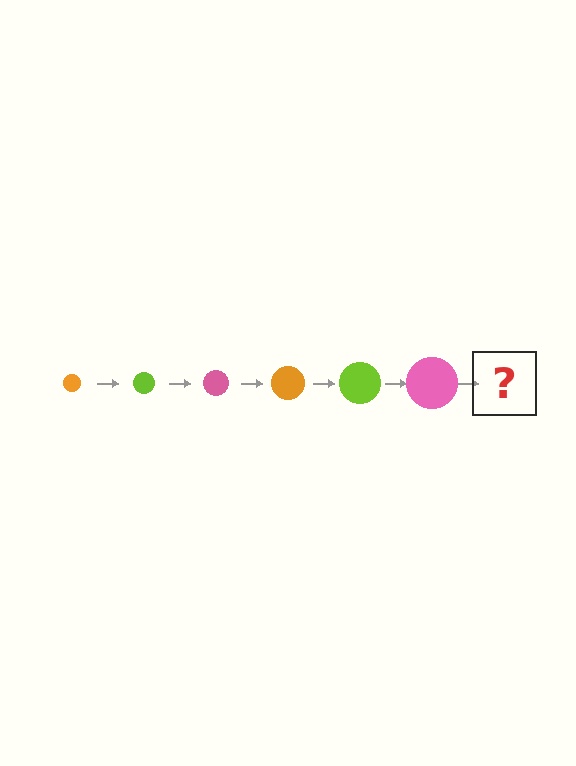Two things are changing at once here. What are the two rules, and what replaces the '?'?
The two rules are that the circle grows larger each step and the color cycles through orange, lime, and pink. The '?' should be an orange circle, larger than the previous one.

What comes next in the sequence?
The next element should be an orange circle, larger than the previous one.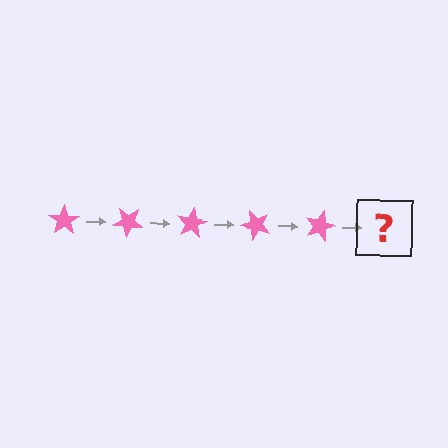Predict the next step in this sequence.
The next step is a pink star rotated 200 degrees.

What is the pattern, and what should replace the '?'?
The pattern is that the star rotates 40 degrees each step. The '?' should be a pink star rotated 200 degrees.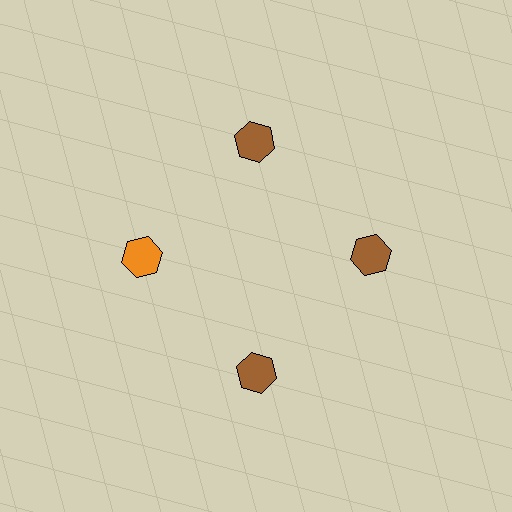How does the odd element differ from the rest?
It has a different color: orange instead of brown.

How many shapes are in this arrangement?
There are 4 shapes arranged in a ring pattern.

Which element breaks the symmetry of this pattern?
The orange hexagon at roughly the 9 o'clock position breaks the symmetry. All other shapes are brown hexagons.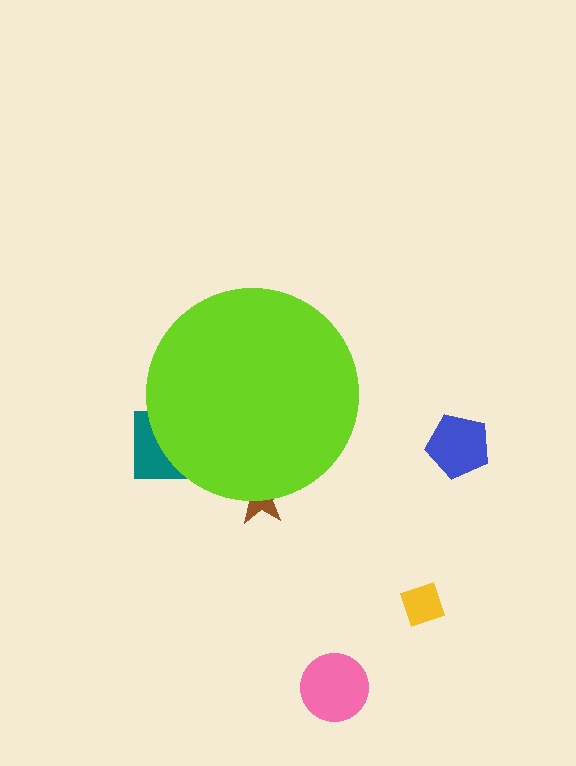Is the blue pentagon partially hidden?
No, the blue pentagon is fully visible.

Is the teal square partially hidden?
Yes, the teal square is partially hidden behind the lime circle.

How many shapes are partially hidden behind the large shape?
2 shapes are partially hidden.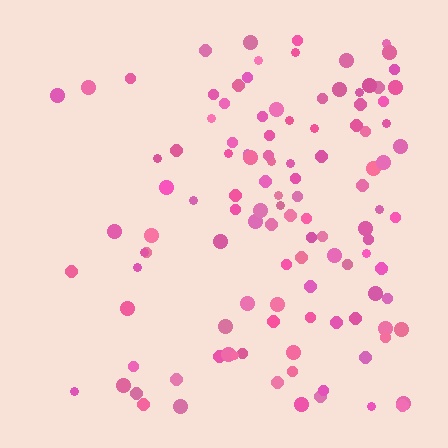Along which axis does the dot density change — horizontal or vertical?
Horizontal.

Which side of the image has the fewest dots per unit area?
The left.